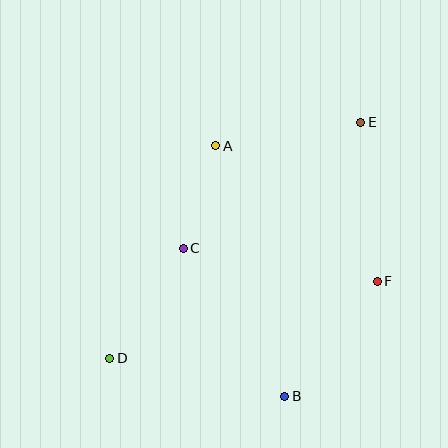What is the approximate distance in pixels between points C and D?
The distance between C and D is approximately 133 pixels.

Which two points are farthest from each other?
Points D and E are farthest from each other.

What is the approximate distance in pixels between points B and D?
The distance between B and D is approximately 179 pixels.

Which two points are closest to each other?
Points A and C are closest to each other.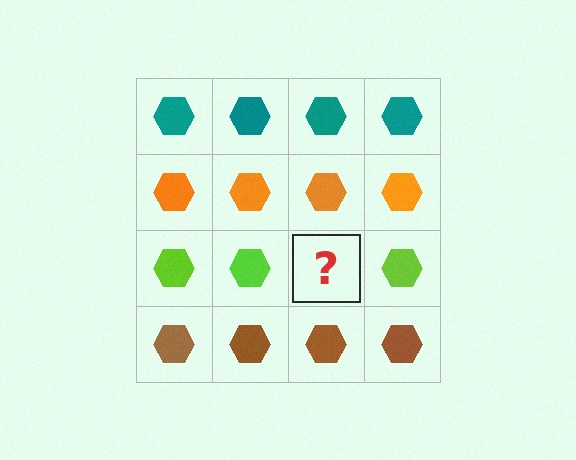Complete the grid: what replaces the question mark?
The question mark should be replaced with a lime hexagon.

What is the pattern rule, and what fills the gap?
The rule is that each row has a consistent color. The gap should be filled with a lime hexagon.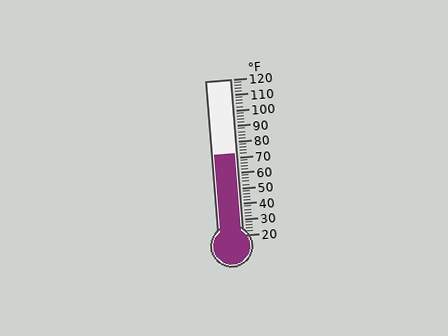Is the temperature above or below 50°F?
The temperature is above 50°F.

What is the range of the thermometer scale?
The thermometer scale ranges from 20°F to 120°F.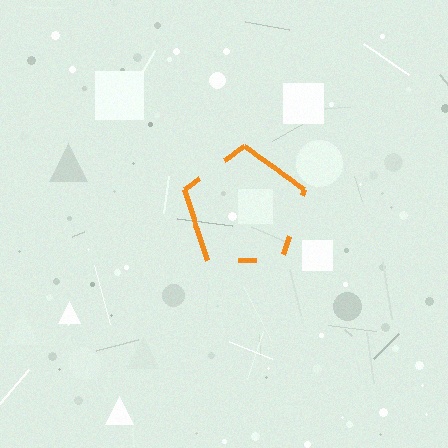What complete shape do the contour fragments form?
The contour fragments form a pentagon.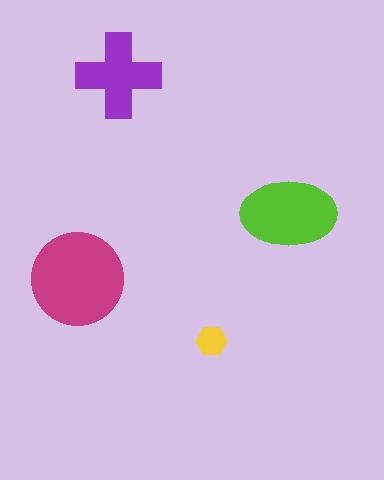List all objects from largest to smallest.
The magenta circle, the lime ellipse, the purple cross, the yellow hexagon.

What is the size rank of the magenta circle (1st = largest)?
1st.